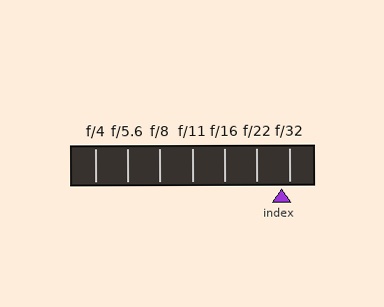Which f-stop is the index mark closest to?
The index mark is closest to f/32.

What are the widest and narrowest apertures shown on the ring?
The widest aperture shown is f/4 and the narrowest is f/32.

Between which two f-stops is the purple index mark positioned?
The index mark is between f/22 and f/32.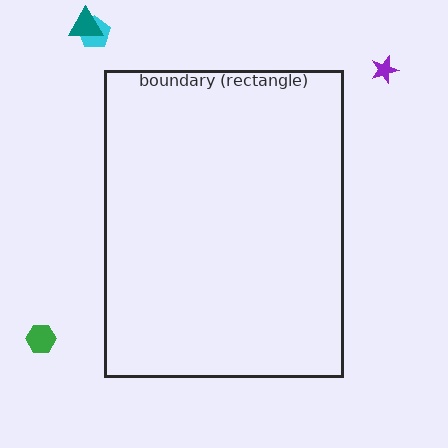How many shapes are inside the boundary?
0 inside, 4 outside.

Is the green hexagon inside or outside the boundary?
Outside.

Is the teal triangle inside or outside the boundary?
Outside.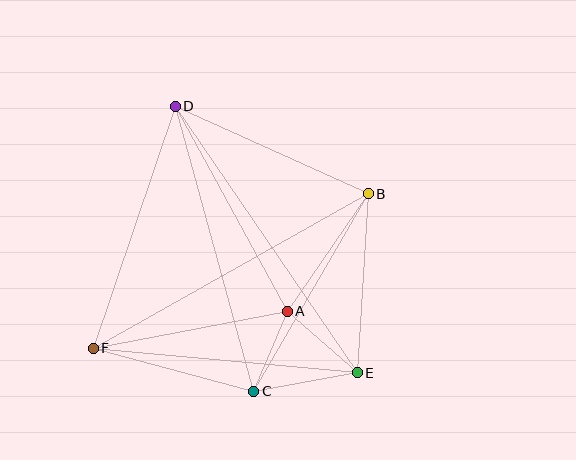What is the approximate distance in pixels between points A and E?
The distance between A and E is approximately 93 pixels.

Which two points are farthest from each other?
Points D and E are farthest from each other.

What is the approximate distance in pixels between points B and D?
The distance between B and D is approximately 212 pixels.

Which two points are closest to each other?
Points A and C are closest to each other.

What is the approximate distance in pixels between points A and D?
The distance between A and D is approximately 233 pixels.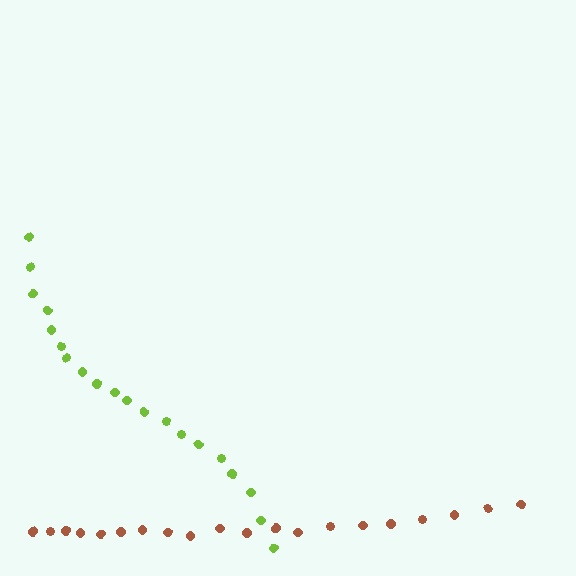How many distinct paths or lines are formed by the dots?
There are 2 distinct paths.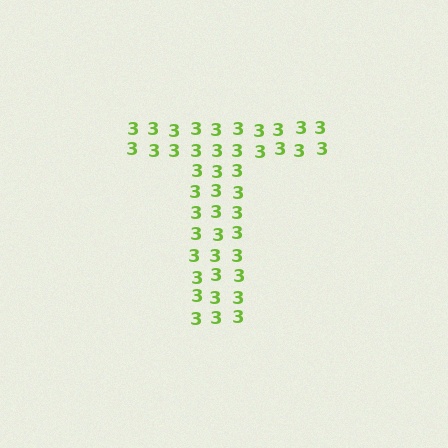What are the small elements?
The small elements are digit 3's.